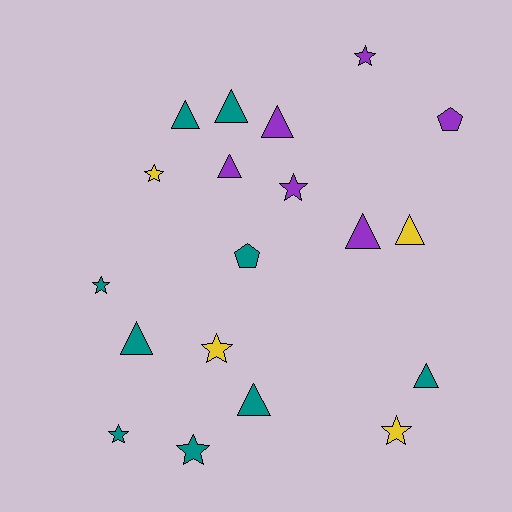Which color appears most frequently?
Teal, with 9 objects.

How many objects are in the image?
There are 19 objects.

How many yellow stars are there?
There are 3 yellow stars.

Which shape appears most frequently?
Triangle, with 9 objects.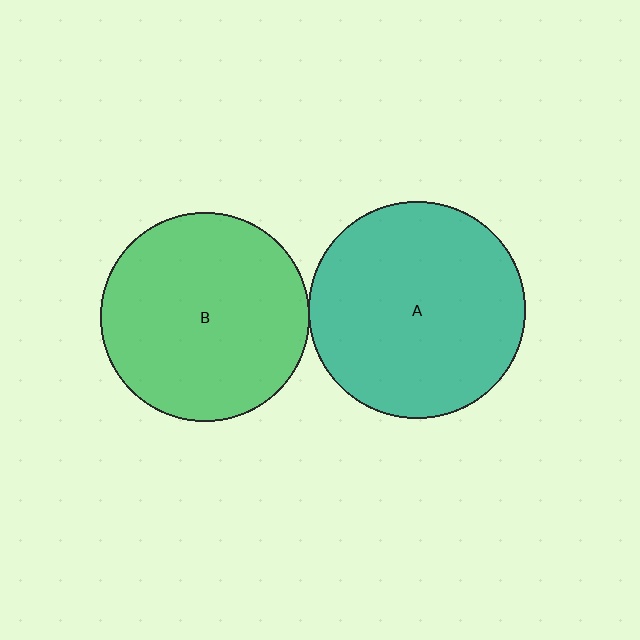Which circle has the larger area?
Circle A (teal).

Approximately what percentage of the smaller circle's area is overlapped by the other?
Approximately 5%.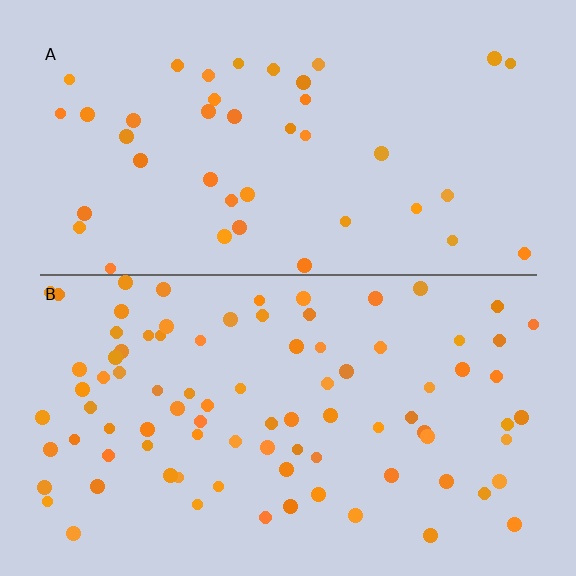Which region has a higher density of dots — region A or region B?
B (the bottom).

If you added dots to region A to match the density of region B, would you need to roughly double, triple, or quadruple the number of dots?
Approximately double.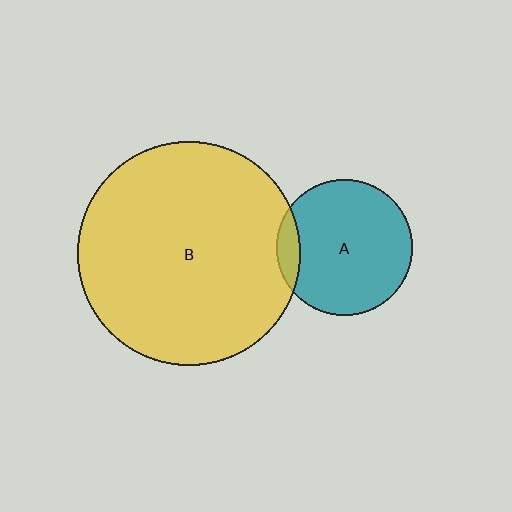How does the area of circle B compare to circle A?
Approximately 2.7 times.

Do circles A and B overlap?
Yes.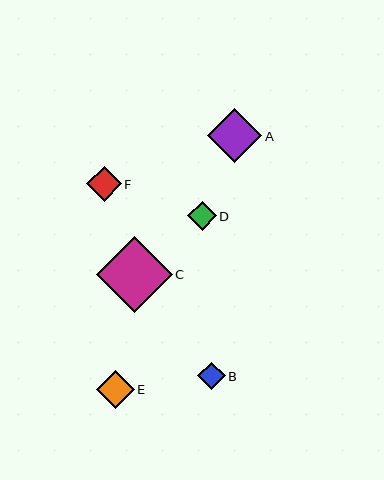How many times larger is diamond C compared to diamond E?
Diamond C is approximately 2.0 times the size of diamond E.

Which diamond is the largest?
Diamond C is the largest with a size of approximately 76 pixels.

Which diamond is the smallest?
Diamond B is the smallest with a size of approximately 27 pixels.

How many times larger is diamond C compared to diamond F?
Diamond C is approximately 2.2 times the size of diamond F.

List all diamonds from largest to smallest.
From largest to smallest: C, A, E, F, D, B.